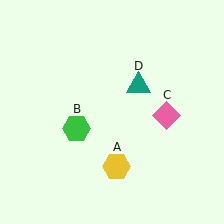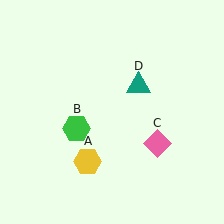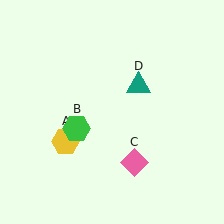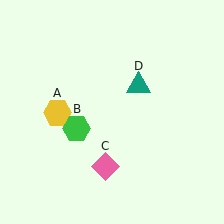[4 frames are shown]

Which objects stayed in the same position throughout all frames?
Green hexagon (object B) and teal triangle (object D) remained stationary.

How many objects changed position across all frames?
2 objects changed position: yellow hexagon (object A), pink diamond (object C).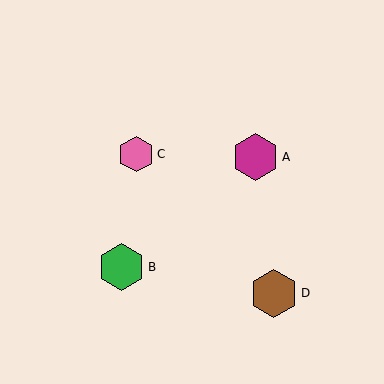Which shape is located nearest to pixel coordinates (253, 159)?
The magenta hexagon (labeled A) at (255, 157) is nearest to that location.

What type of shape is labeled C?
Shape C is a pink hexagon.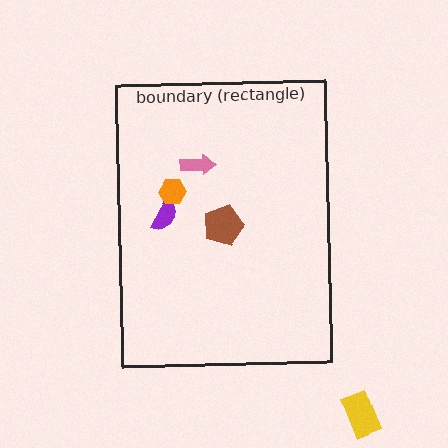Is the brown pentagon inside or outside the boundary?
Inside.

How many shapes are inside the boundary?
4 inside, 1 outside.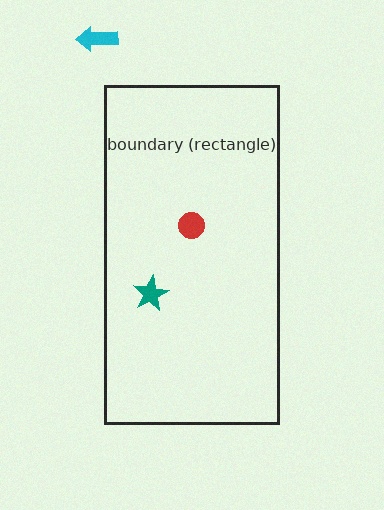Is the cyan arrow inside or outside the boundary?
Outside.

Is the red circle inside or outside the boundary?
Inside.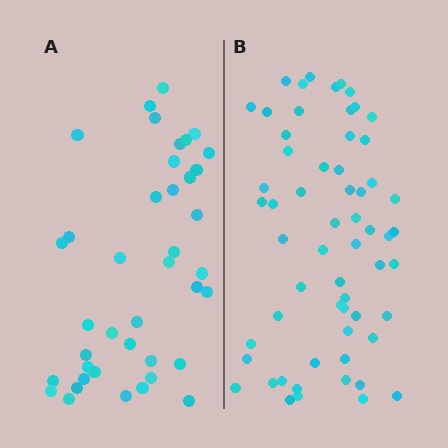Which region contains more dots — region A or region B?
Region B (the right region) has more dots.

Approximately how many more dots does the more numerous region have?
Region B has approximately 20 more dots than region A.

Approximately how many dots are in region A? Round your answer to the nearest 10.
About 40 dots.